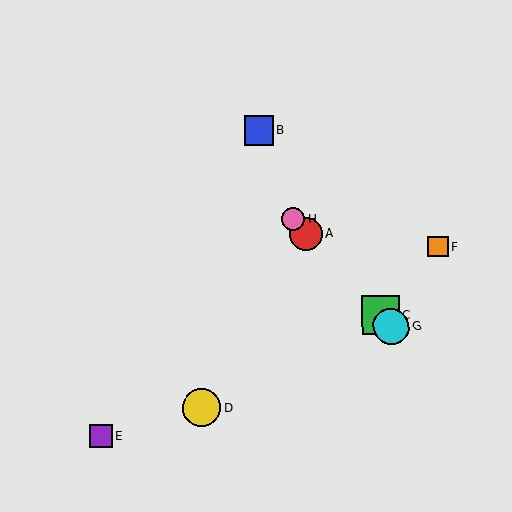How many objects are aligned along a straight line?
4 objects (A, C, G, H) are aligned along a straight line.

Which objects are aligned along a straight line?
Objects A, C, G, H are aligned along a straight line.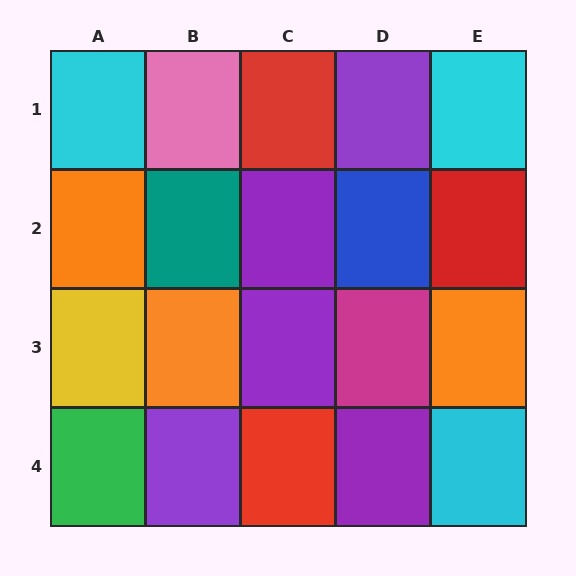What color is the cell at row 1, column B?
Pink.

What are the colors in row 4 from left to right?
Green, purple, red, purple, cyan.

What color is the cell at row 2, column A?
Orange.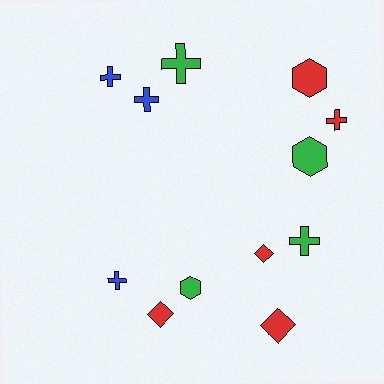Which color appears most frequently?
Red, with 5 objects.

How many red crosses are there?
There is 1 red cross.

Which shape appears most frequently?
Cross, with 6 objects.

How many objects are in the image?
There are 12 objects.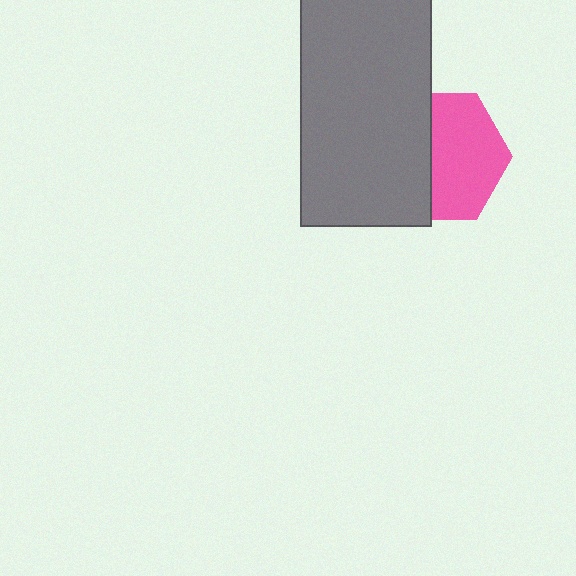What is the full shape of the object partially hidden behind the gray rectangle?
The partially hidden object is a pink hexagon.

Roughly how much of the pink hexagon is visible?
About half of it is visible (roughly 57%).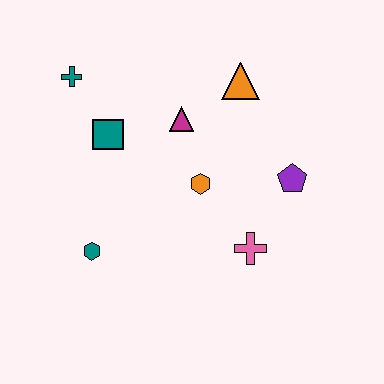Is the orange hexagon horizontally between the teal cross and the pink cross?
Yes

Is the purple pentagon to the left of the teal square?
No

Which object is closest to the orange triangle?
The magenta triangle is closest to the orange triangle.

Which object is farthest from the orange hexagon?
The teal cross is farthest from the orange hexagon.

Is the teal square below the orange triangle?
Yes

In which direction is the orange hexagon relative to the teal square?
The orange hexagon is to the right of the teal square.